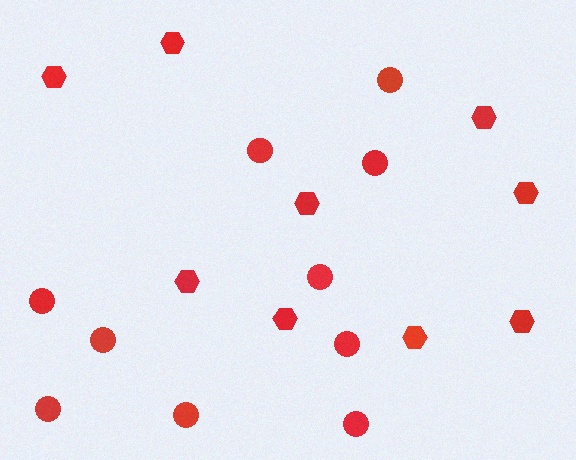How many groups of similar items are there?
There are 2 groups: one group of hexagons (9) and one group of circles (10).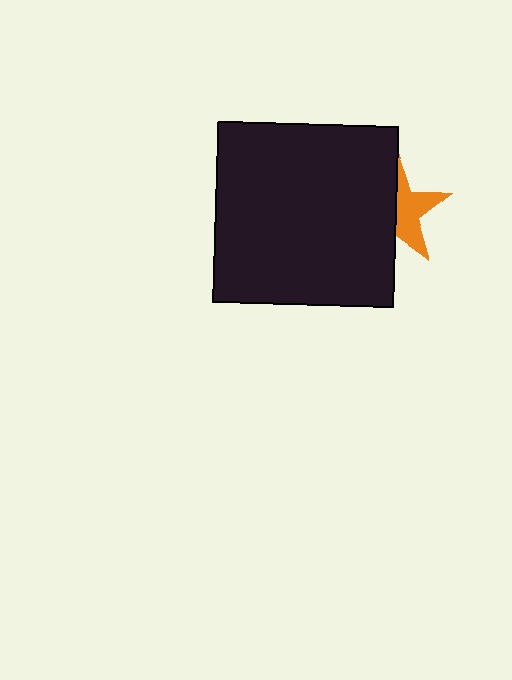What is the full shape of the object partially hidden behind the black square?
The partially hidden object is an orange star.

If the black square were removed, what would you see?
You would see the complete orange star.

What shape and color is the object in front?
The object in front is a black square.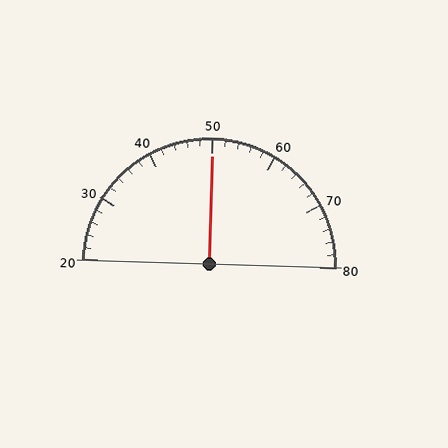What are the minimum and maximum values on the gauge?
The gauge ranges from 20 to 80.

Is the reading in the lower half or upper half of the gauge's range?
The reading is in the upper half of the range (20 to 80).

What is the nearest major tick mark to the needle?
The nearest major tick mark is 50.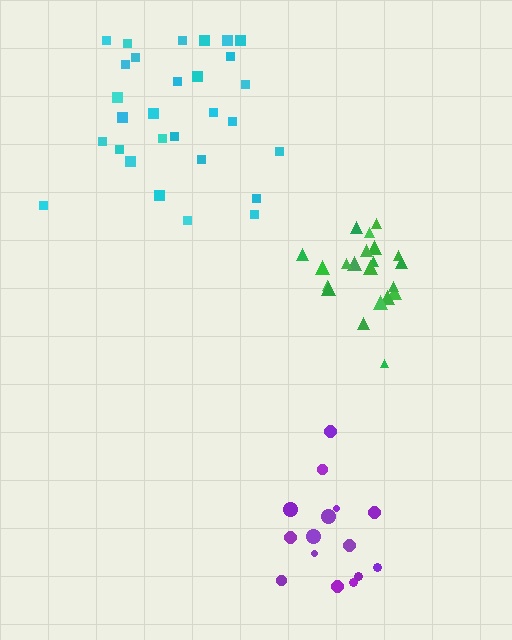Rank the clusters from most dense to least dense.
green, purple, cyan.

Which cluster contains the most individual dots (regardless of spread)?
Cyan (29).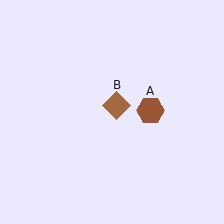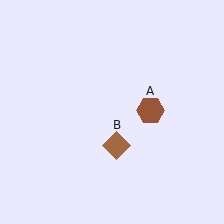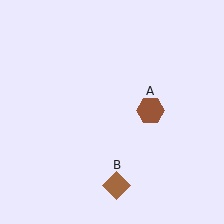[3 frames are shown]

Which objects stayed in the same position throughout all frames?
Brown hexagon (object A) remained stationary.